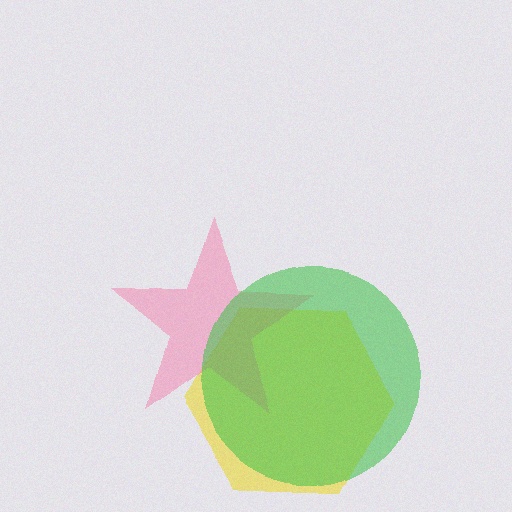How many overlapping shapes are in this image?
There are 3 overlapping shapes in the image.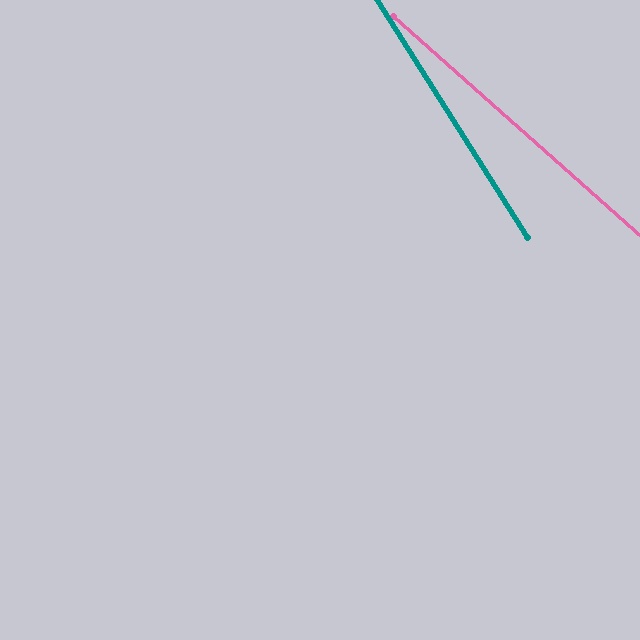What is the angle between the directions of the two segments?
Approximately 16 degrees.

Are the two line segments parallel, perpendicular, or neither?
Neither parallel nor perpendicular — they differ by about 16°.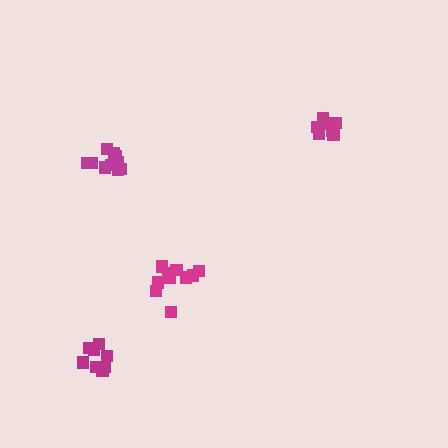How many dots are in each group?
Group 1: 8 dots, Group 2: 10 dots, Group 3: 11 dots, Group 4: 7 dots (36 total).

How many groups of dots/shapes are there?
There are 4 groups.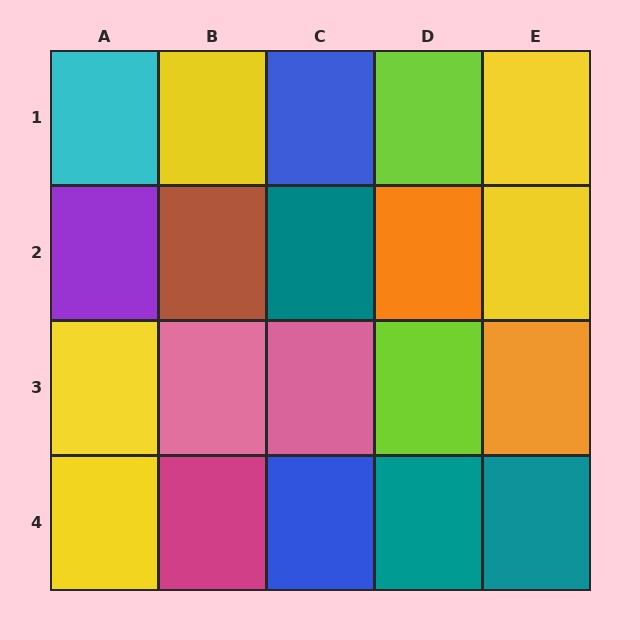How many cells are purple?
1 cell is purple.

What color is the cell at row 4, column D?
Teal.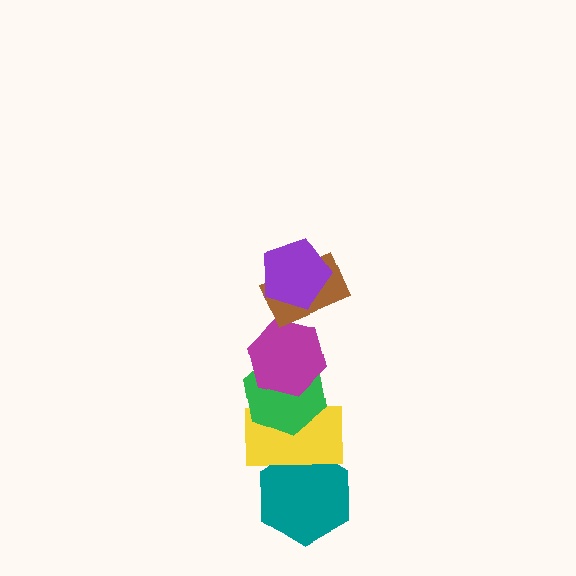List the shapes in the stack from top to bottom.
From top to bottom: the purple pentagon, the brown rectangle, the magenta hexagon, the green hexagon, the yellow rectangle, the teal hexagon.